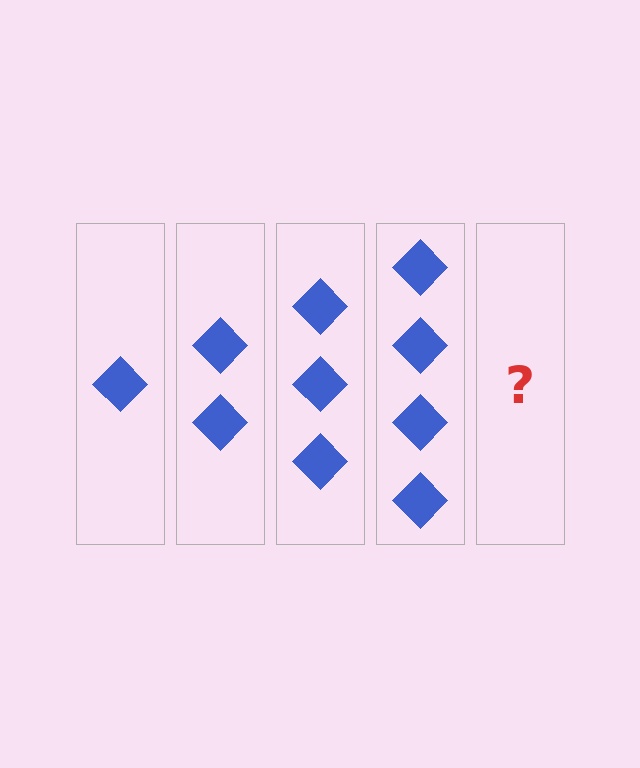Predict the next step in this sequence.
The next step is 5 diamonds.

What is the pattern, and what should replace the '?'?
The pattern is that each step adds one more diamond. The '?' should be 5 diamonds.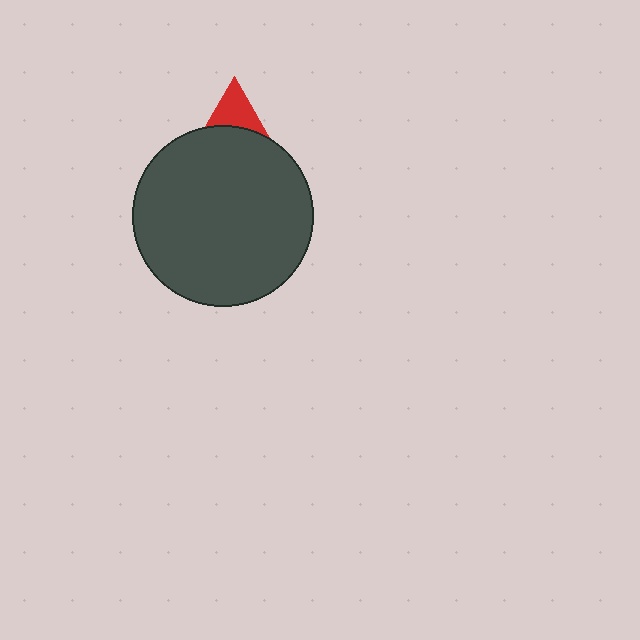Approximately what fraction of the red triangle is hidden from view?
Roughly 65% of the red triangle is hidden behind the dark gray circle.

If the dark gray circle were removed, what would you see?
You would see the complete red triangle.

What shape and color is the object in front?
The object in front is a dark gray circle.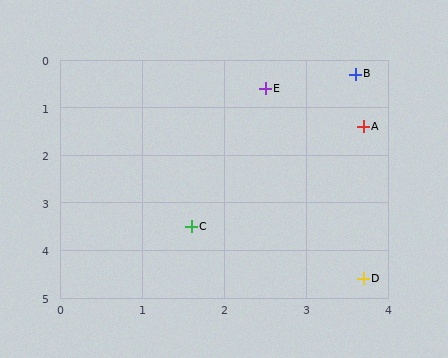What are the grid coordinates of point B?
Point B is at approximately (3.6, 0.3).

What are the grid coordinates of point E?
Point E is at approximately (2.5, 0.6).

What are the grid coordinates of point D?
Point D is at approximately (3.7, 4.6).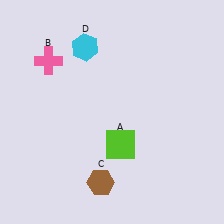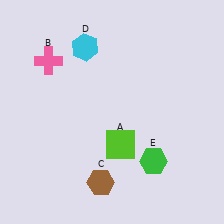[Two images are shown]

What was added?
A green hexagon (E) was added in Image 2.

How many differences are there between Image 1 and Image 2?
There is 1 difference between the two images.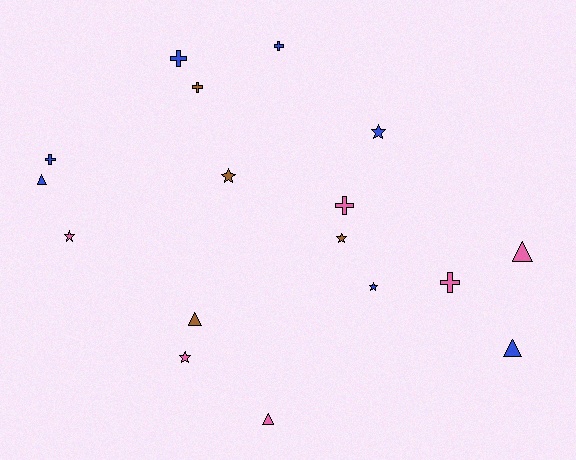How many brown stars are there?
There are 2 brown stars.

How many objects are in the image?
There are 17 objects.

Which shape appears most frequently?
Cross, with 6 objects.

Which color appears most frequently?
Blue, with 7 objects.